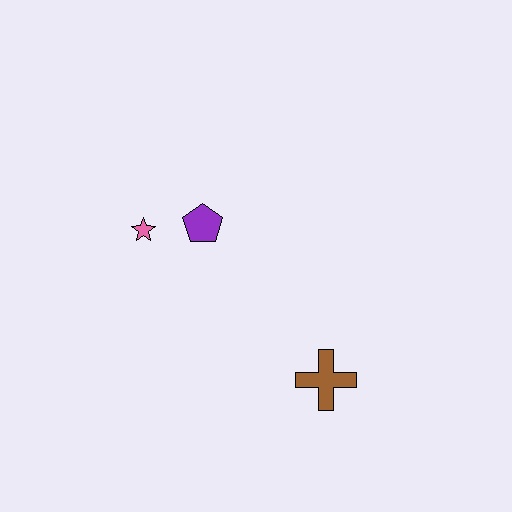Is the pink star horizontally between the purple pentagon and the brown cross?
No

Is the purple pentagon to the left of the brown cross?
Yes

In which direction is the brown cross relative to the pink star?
The brown cross is to the right of the pink star.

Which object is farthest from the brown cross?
The pink star is farthest from the brown cross.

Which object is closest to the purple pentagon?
The pink star is closest to the purple pentagon.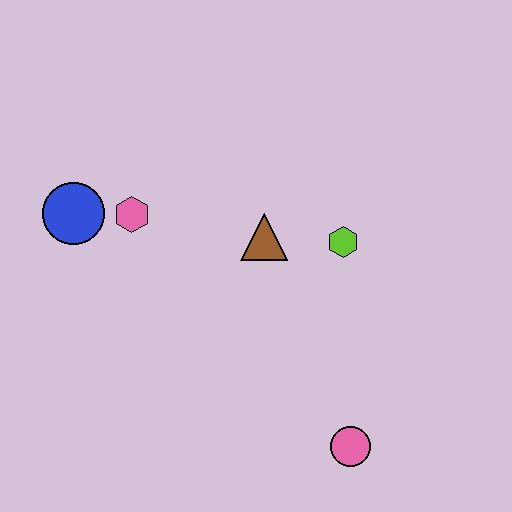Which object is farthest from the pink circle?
The blue circle is farthest from the pink circle.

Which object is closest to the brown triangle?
The lime hexagon is closest to the brown triangle.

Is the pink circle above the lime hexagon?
No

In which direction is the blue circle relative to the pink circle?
The blue circle is to the left of the pink circle.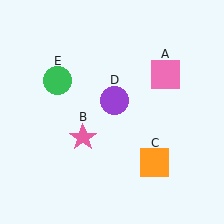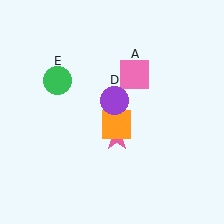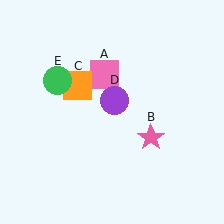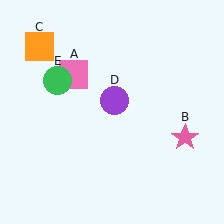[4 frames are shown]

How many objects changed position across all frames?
3 objects changed position: pink square (object A), pink star (object B), orange square (object C).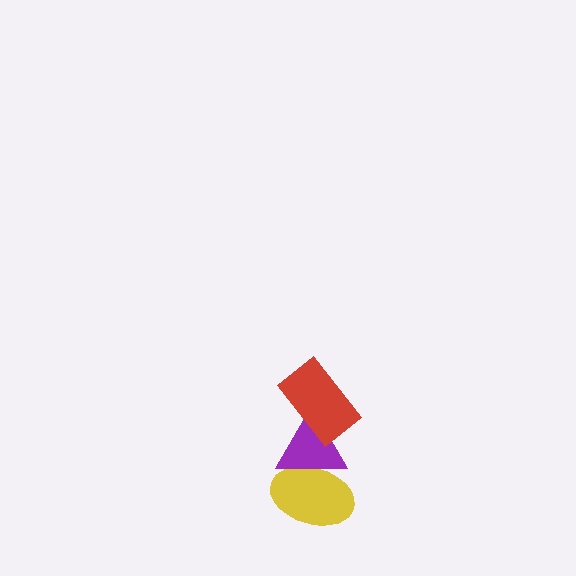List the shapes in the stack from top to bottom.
From top to bottom: the red rectangle, the purple triangle, the yellow ellipse.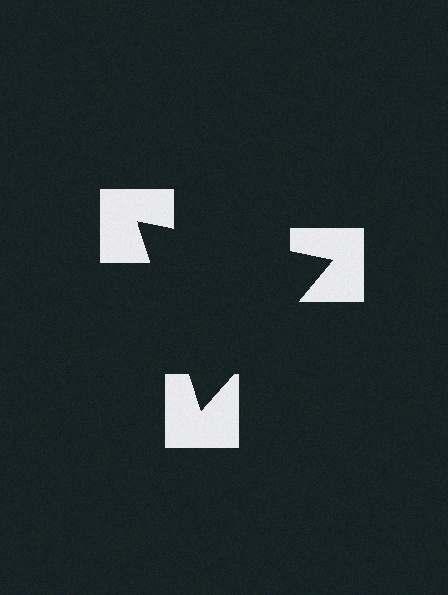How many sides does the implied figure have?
3 sides.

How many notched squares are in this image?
There are 3 — one at each vertex of the illusory triangle.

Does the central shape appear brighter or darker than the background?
It typically appears slightly darker than the background, even though no actual brightness change is drawn.